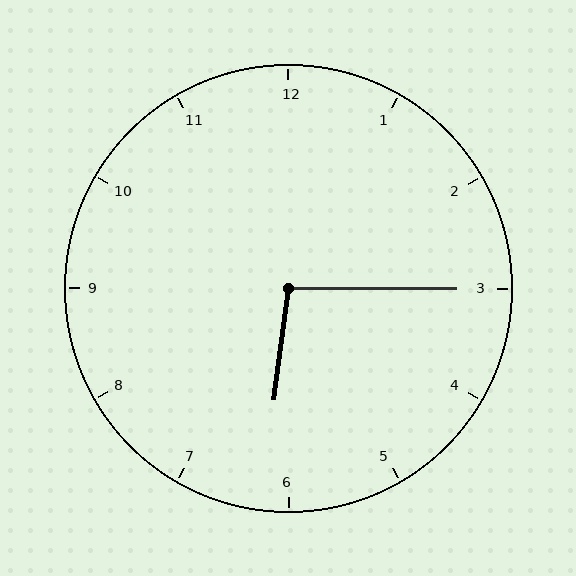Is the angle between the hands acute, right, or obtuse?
It is obtuse.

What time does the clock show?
6:15.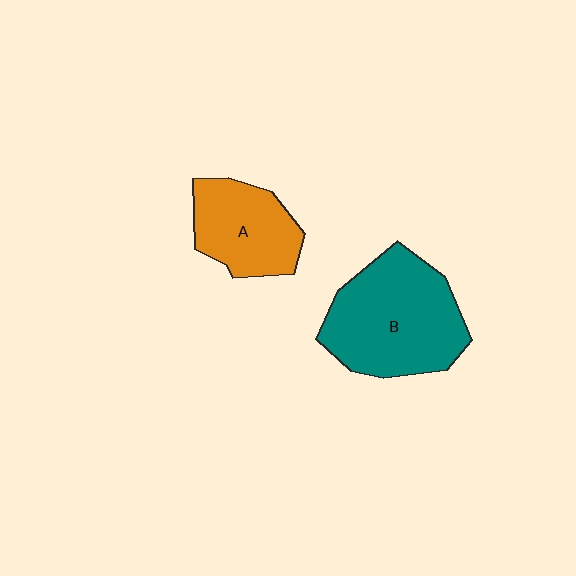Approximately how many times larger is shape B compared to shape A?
Approximately 1.6 times.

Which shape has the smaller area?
Shape A (orange).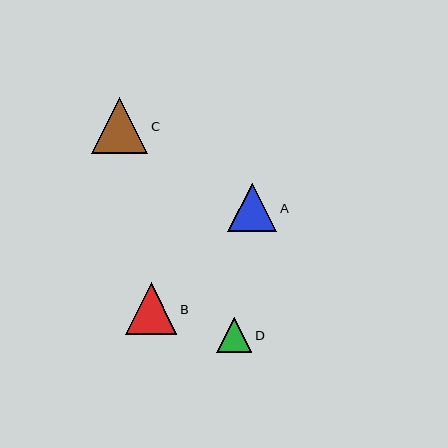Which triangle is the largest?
Triangle C is the largest with a size of approximately 56 pixels.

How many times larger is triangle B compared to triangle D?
Triangle B is approximately 1.5 times the size of triangle D.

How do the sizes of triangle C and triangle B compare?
Triangle C and triangle B are approximately the same size.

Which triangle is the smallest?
Triangle D is the smallest with a size of approximately 35 pixels.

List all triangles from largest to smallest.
From largest to smallest: C, B, A, D.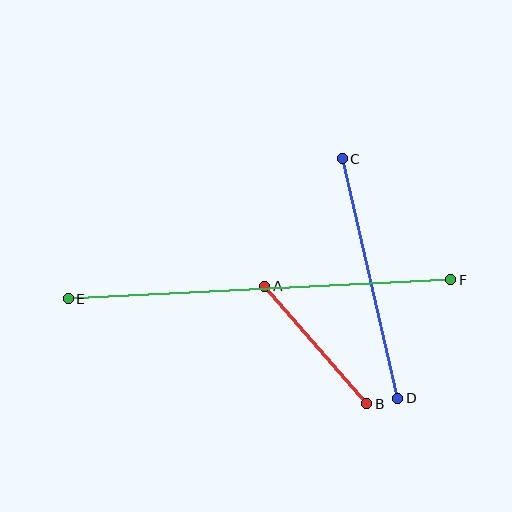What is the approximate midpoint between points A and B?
The midpoint is at approximately (316, 345) pixels.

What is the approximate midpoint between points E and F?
The midpoint is at approximately (260, 289) pixels.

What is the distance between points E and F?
The distance is approximately 383 pixels.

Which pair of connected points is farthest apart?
Points E and F are farthest apart.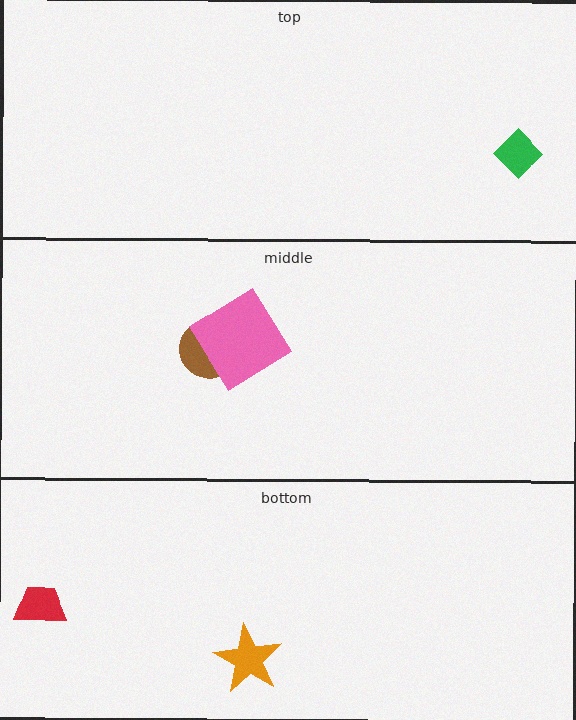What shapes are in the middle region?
The brown circle, the pink diamond.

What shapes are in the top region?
The green diamond.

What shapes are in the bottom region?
The orange star, the red trapezoid.